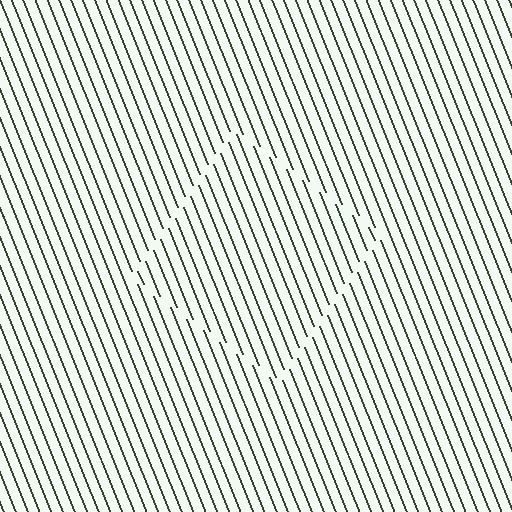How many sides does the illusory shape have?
4 sides — the line-ends trace a square.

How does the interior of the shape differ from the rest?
The interior of the shape contains the same grating, shifted by half a period — the contour is defined by the phase discontinuity where line-ends from the inner and outer gratings abut.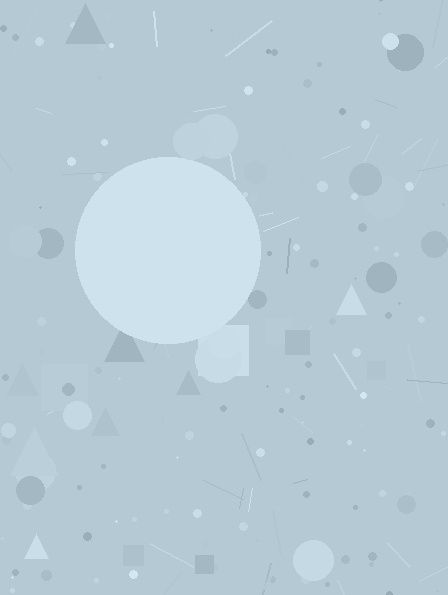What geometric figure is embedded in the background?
A circle is embedded in the background.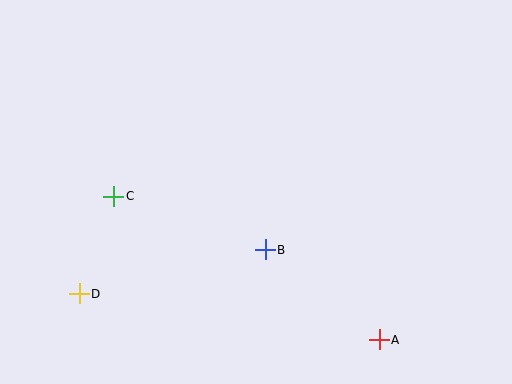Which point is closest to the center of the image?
Point B at (265, 250) is closest to the center.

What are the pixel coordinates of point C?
Point C is at (114, 196).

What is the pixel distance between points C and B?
The distance between C and B is 161 pixels.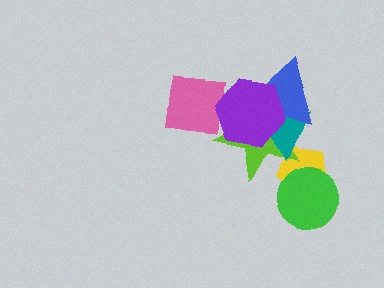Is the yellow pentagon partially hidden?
Yes, it is partially covered by another shape.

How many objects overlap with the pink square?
1 object overlaps with the pink square.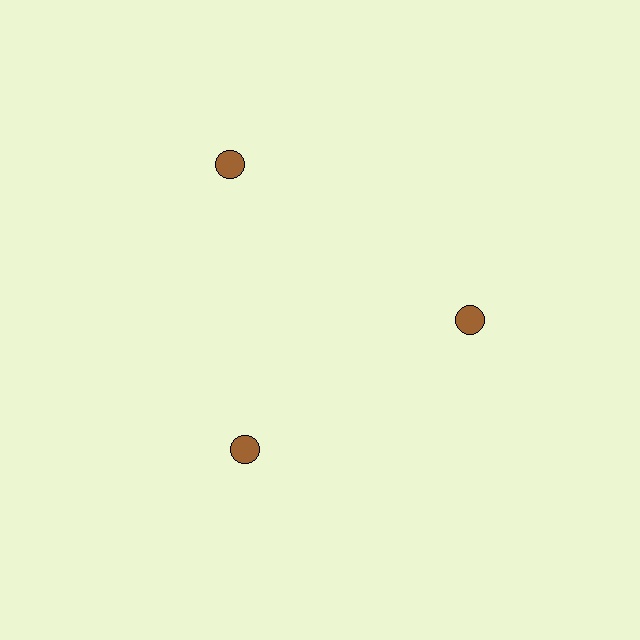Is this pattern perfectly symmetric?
No. The 3 brown circles are arranged in a ring, but one element near the 11 o'clock position is pushed outward from the center, breaking the 3-fold rotational symmetry.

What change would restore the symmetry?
The symmetry would be restored by moving it inward, back onto the ring so that all 3 circles sit at equal angles and equal distance from the center.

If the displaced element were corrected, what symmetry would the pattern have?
It would have 3-fold rotational symmetry — the pattern would map onto itself every 120 degrees.